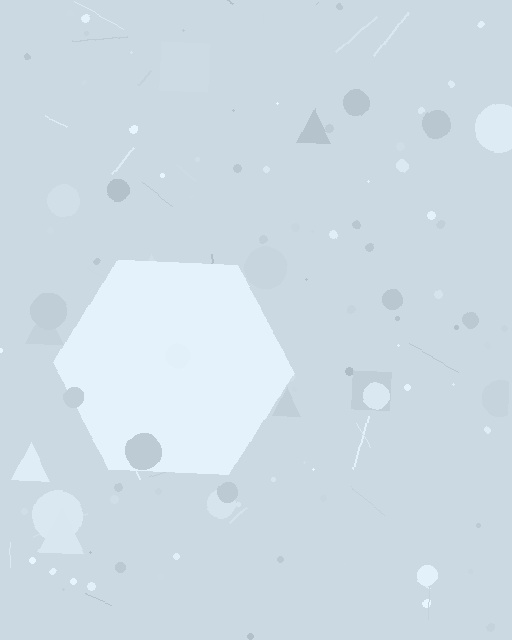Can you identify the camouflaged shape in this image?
The camouflaged shape is a hexagon.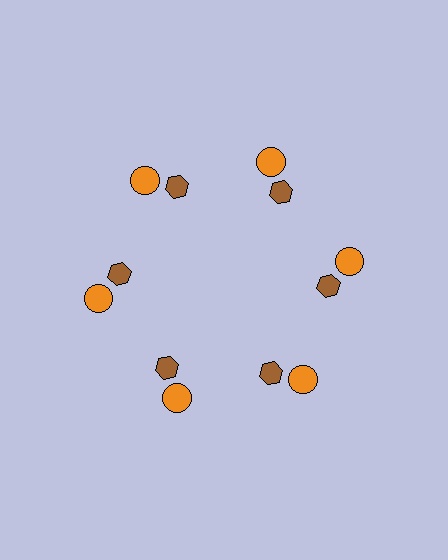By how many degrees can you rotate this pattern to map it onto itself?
The pattern maps onto itself every 60 degrees of rotation.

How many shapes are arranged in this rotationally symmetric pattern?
There are 12 shapes, arranged in 6 groups of 2.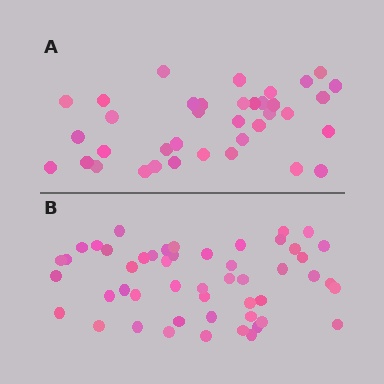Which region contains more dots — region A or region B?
Region B (the bottom region) has more dots.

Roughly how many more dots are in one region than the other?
Region B has approximately 15 more dots than region A.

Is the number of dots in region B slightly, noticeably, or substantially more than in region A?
Region B has noticeably more, but not dramatically so. The ratio is roughly 1.4 to 1.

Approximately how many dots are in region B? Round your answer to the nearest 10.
About 50 dots.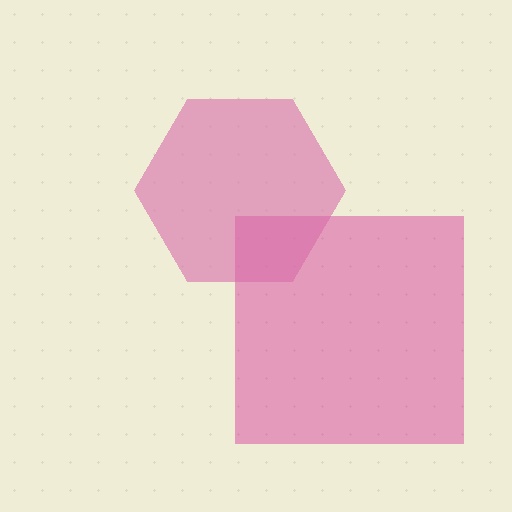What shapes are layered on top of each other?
The layered shapes are: a magenta square, a pink hexagon.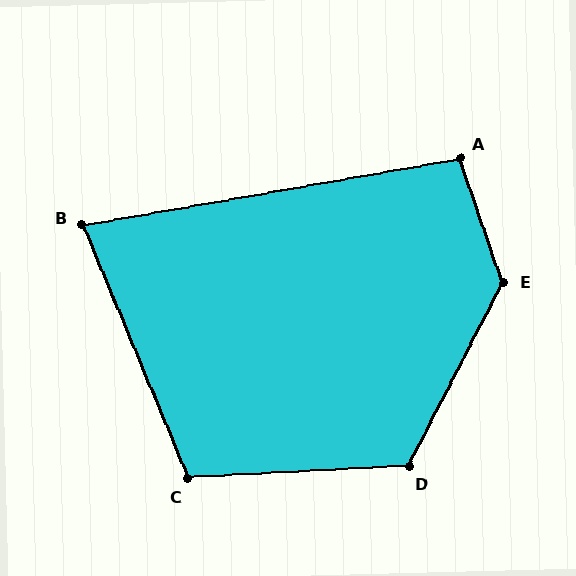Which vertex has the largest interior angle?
E, at approximately 134 degrees.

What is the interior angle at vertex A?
Approximately 99 degrees (obtuse).